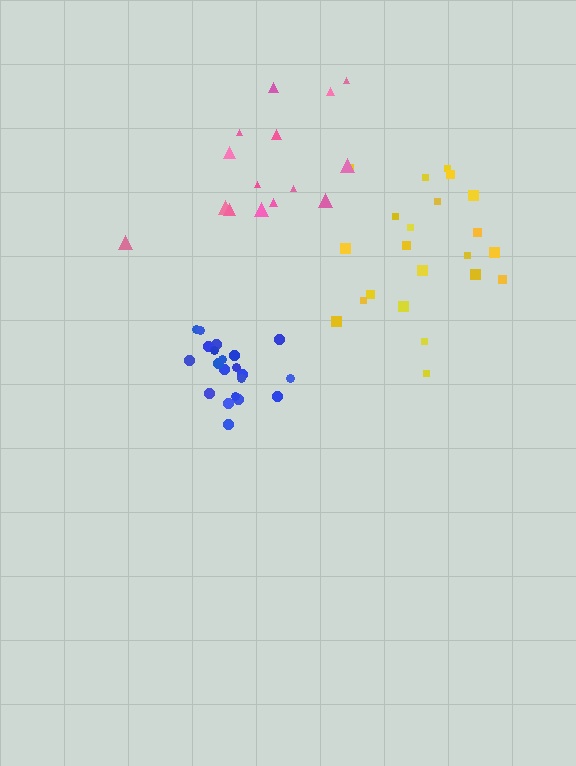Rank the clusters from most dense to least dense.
blue, yellow, pink.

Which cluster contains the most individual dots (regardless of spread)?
Yellow (22).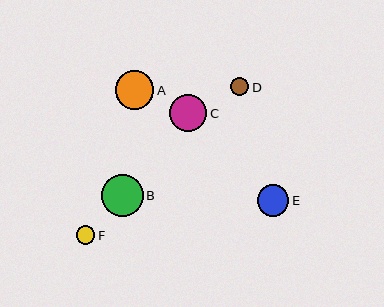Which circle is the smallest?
Circle D is the smallest with a size of approximately 18 pixels.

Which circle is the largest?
Circle B is the largest with a size of approximately 42 pixels.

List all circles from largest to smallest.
From largest to smallest: B, A, C, E, F, D.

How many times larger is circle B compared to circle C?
Circle B is approximately 1.1 times the size of circle C.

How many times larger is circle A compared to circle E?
Circle A is approximately 1.2 times the size of circle E.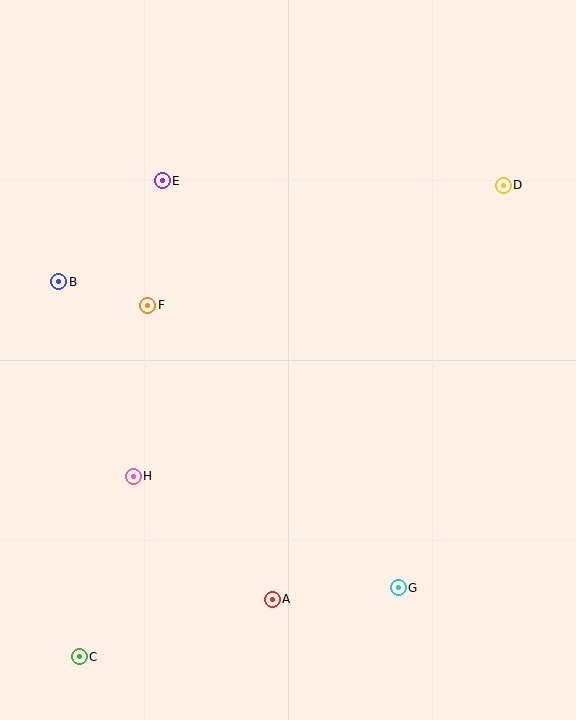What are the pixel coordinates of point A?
Point A is at (272, 599).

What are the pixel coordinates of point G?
Point G is at (398, 588).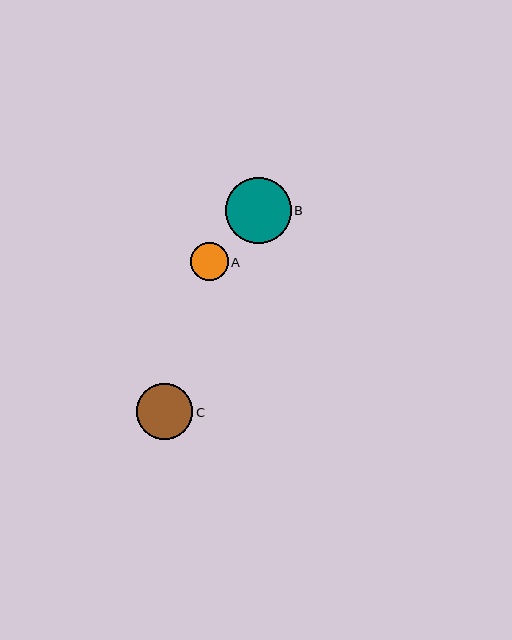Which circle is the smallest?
Circle A is the smallest with a size of approximately 38 pixels.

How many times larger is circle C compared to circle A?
Circle C is approximately 1.5 times the size of circle A.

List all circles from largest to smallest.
From largest to smallest: B, C, A.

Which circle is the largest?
Circle B is the largest with a size of approximately 66 pixels.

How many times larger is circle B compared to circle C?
Circle B is approximately 1.2 times the size of circle C.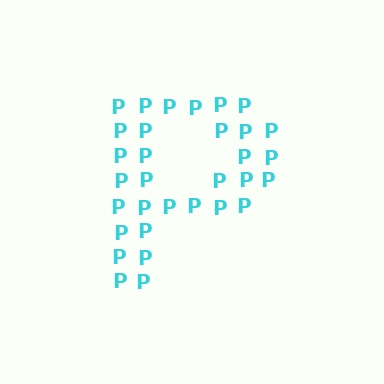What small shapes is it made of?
It is made of small letter P's.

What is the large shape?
The large shape is the letter P.